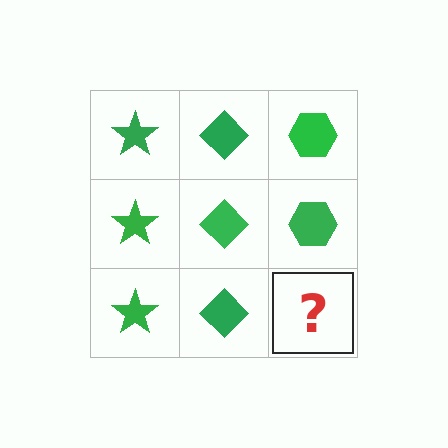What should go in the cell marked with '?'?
The missing cell should contain a green hexagon.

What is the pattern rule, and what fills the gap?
The rule is that each column has a consistent shape. The gap should be filled with a green hexagon.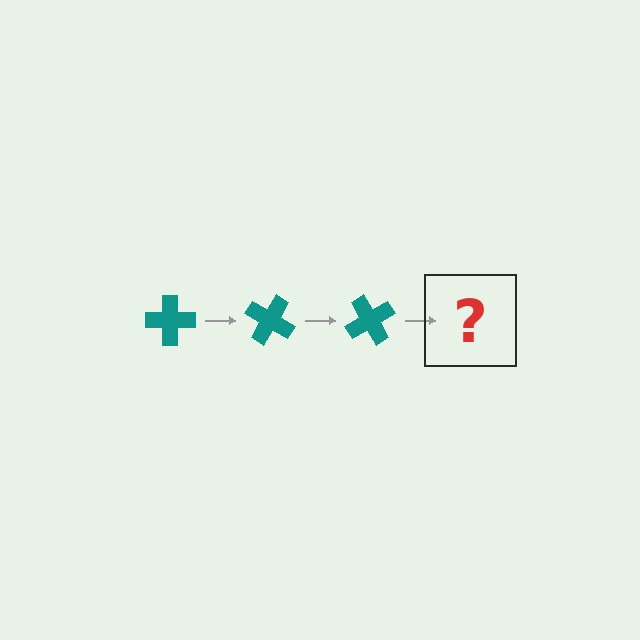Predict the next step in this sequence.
The next step is a teal cross rotated 90 degrees.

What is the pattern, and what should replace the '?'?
The pattern is that the cross rotates 30 degrees each step. The '?' should be a teal cross rotated 90 degrees.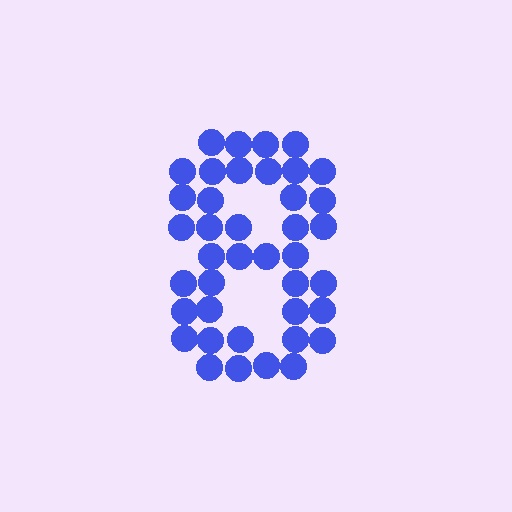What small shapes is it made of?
It is made of small circles.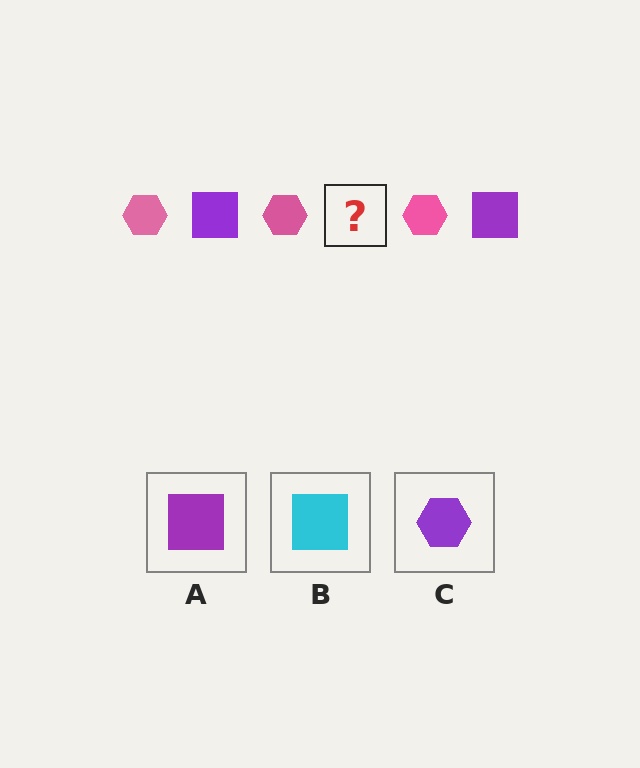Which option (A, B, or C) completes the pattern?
A.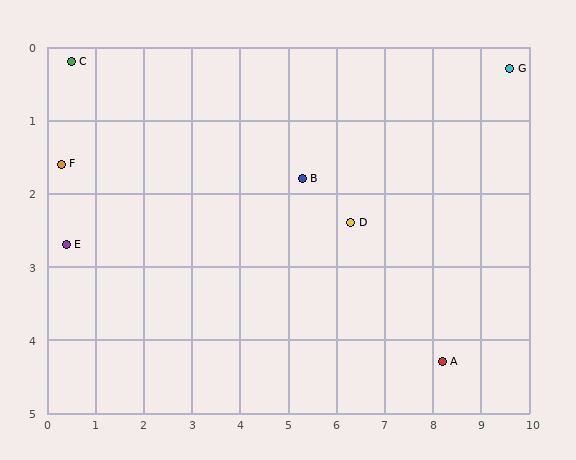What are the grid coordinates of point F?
Point F is at approximately (0.3, 1.6).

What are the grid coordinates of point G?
Point G is at approximately (9.6, 0.3).